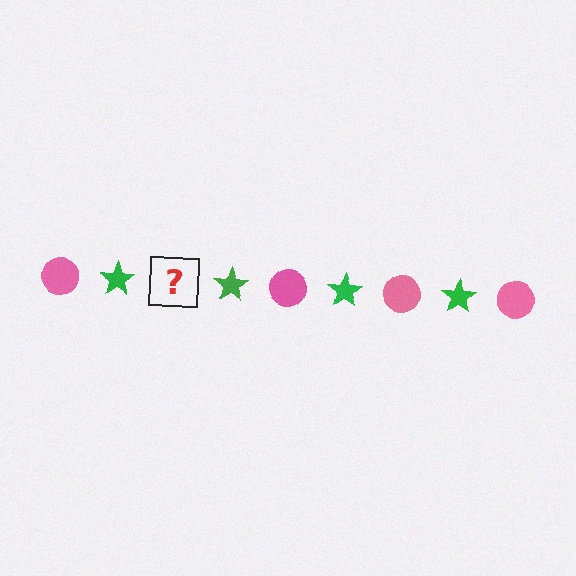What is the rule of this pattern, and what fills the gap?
The rule is that the pattern alternates between pink circle and green star. The gap should be filled with a pink circle.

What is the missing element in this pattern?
The missing element is a pink circle.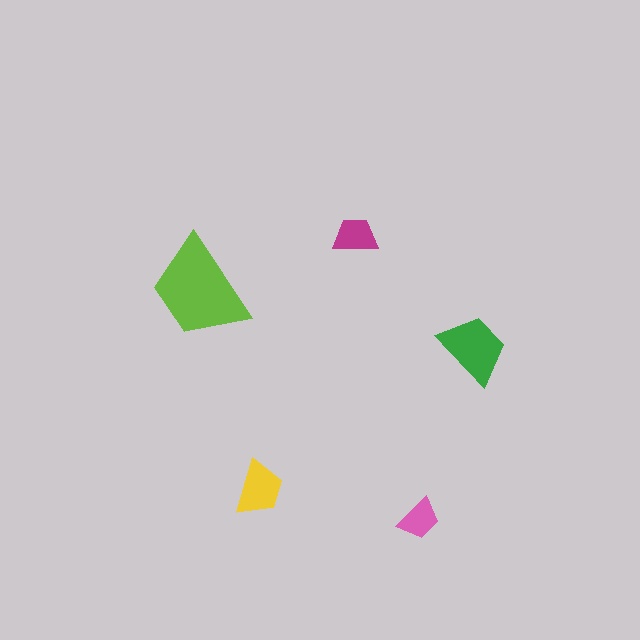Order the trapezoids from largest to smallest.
the lime one, the green one, the yellow one, the magenta one, the pink one.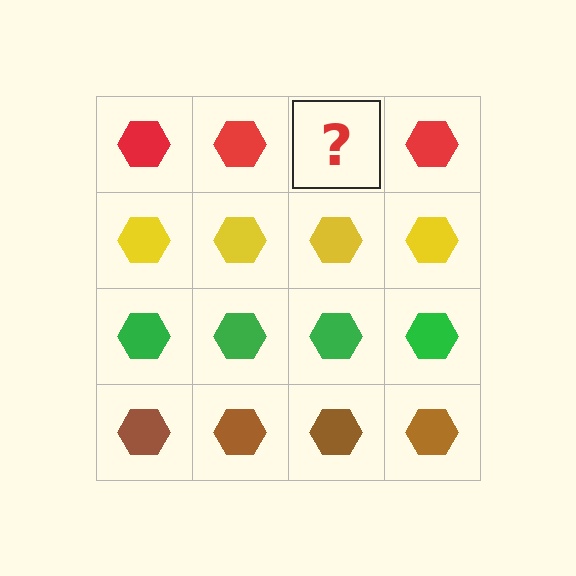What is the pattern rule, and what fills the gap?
The rule is that each row has a consistent color. The gap should be filled with a red hexagon.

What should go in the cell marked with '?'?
The missing cell should contain a red hexagon.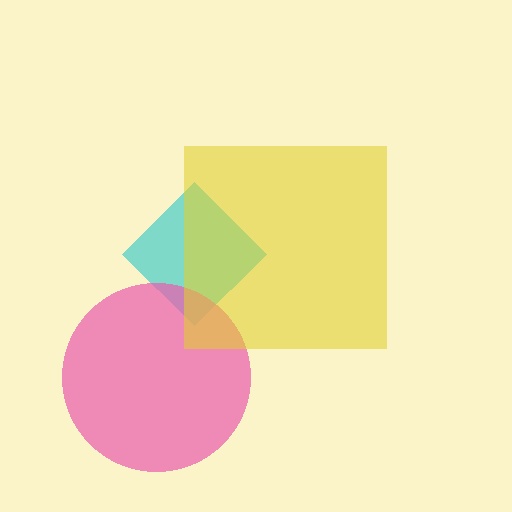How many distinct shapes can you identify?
There are 3 distinct shapes: a cyan diamond, a pink circle, a yellow square.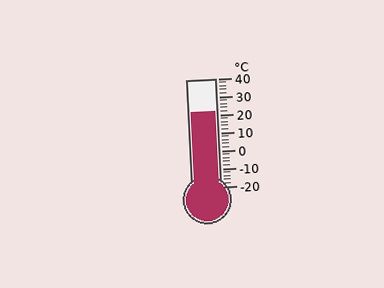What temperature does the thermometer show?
The thermometer shows approximately 22°C.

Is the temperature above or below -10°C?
The temperature is above -10°C.